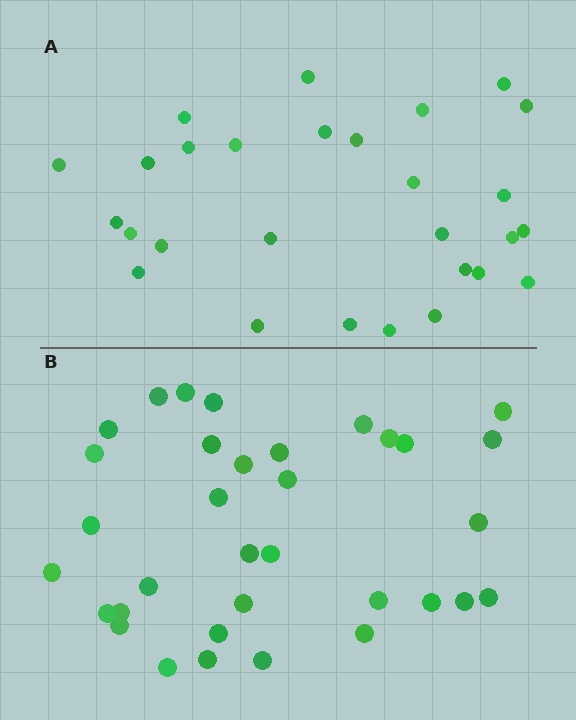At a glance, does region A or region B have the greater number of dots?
Region B (the bottom region) has more dots.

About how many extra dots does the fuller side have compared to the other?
Region B has about 6 more dots than region A.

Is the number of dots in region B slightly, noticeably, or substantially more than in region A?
Region B has only slightly more — the two regions are fairly close. The ratio is roughly 1.2 to 1.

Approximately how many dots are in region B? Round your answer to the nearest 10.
About 30 dots. (The exact count is 34, which rounds to 30.)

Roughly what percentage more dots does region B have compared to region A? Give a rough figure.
About 20% more.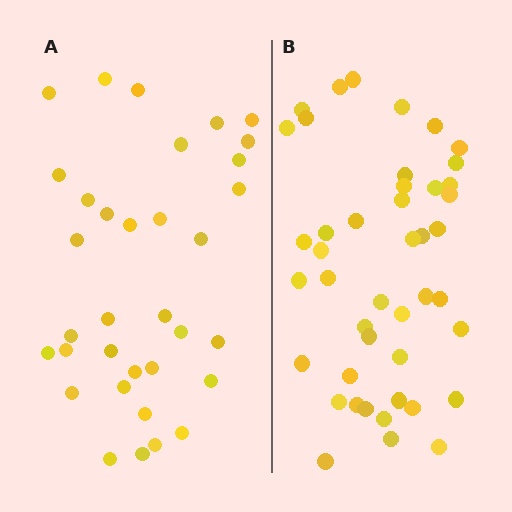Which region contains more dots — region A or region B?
Region B (the right region) has more dots.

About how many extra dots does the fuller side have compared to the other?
Region B has roughly 10 or so more dots than region A.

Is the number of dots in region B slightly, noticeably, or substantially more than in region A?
Region B has noticeably more, but not dramatically so. The ratio is roughly 1.3 to 1.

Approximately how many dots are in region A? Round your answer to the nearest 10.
About 30 dots. (The exact count is 34, which rounds to 30.)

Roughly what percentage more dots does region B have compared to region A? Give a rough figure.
About 30% more.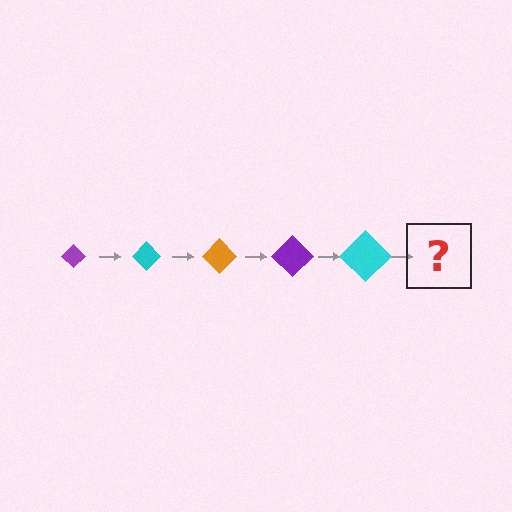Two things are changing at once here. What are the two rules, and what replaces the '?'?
The two rules are that the diamond grows larger each step and the color cycles through purple, cyan, and orange. The '?' should be an orange diamond, larger than the previous one.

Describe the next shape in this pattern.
It should be an orange diamond, larger than the previous one.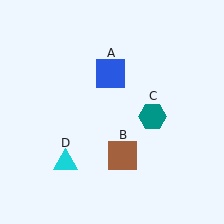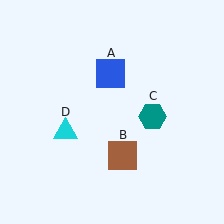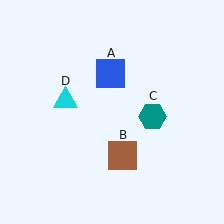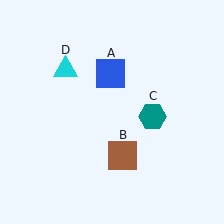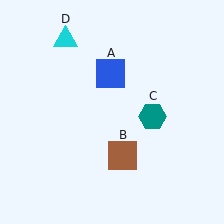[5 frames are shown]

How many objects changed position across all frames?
1 object changed position: cyan triangle (object D).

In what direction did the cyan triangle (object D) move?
The cyan triangle (object D) moved up.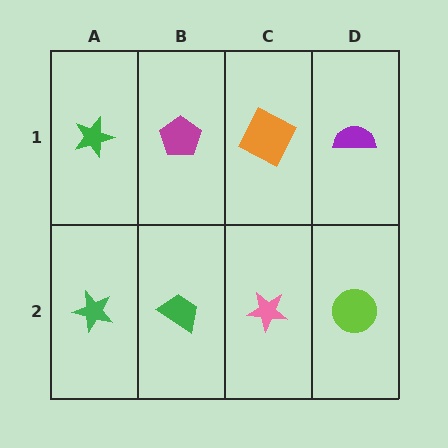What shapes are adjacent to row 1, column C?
A pink star (row 2, column C), a magenta pentagon (row 1, column B), a purple semicircle (row 1, column D).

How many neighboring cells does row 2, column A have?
2.